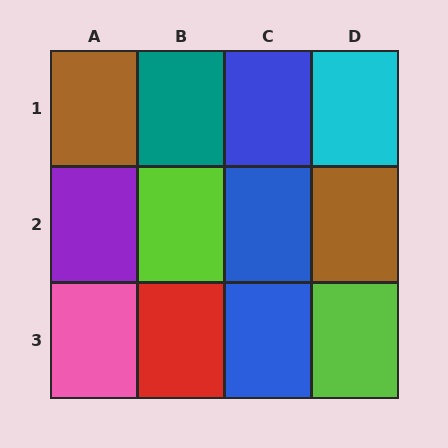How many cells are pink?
1 cell is pink.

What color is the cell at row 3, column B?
Red.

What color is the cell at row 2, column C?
Blue.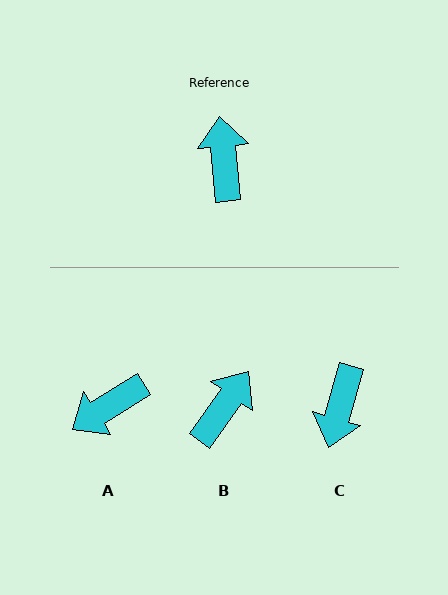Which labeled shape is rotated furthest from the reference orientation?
C, about 159 degrees away.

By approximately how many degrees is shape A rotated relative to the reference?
Approximately 117 degrees counter-clockwise.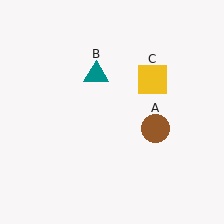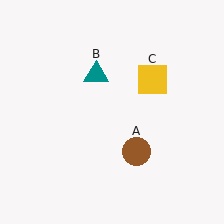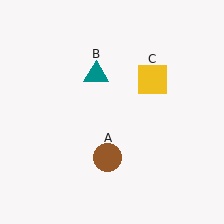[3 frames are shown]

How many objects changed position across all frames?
1 object changed position: brown circle (object A).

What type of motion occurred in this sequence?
The brown circle (object A) rotated clockwise around the center of the scene.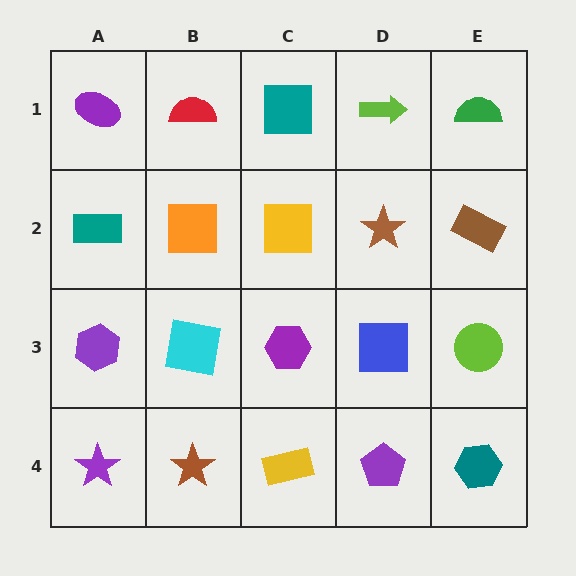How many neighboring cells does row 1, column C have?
3.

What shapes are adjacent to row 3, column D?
A brown star (row 2, column D), a purple pentagon (row 4, column D), a purple hexagon (row 3, column C), a lime circle (row 3, column E).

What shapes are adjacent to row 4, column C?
A purple hexagon (row 3, column C), a brown star (row 4, column B), a purple pentagon (row 4, column D).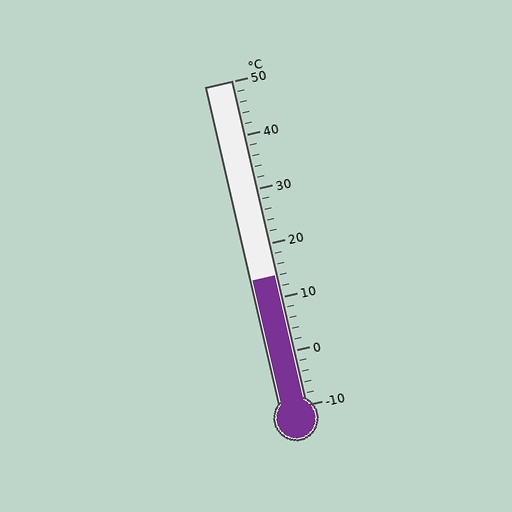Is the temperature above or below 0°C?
The temperature is above 0°C.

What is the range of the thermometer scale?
The thermometer scale ranges from -10°C to 50°C.